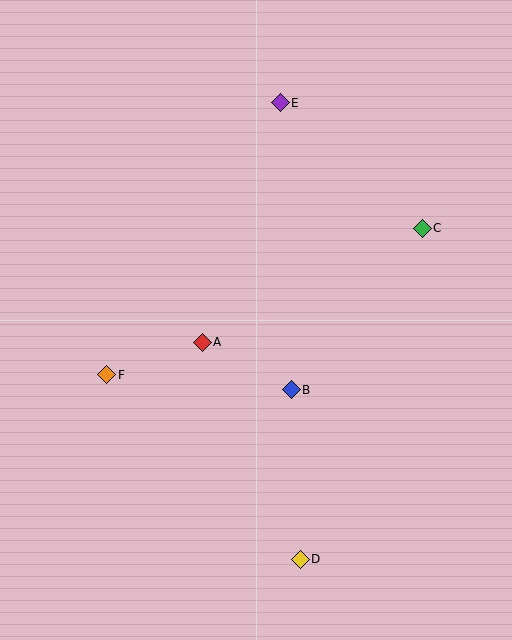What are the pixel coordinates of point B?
Point B is at (291, 390).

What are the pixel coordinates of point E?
Point E is at (280, 103).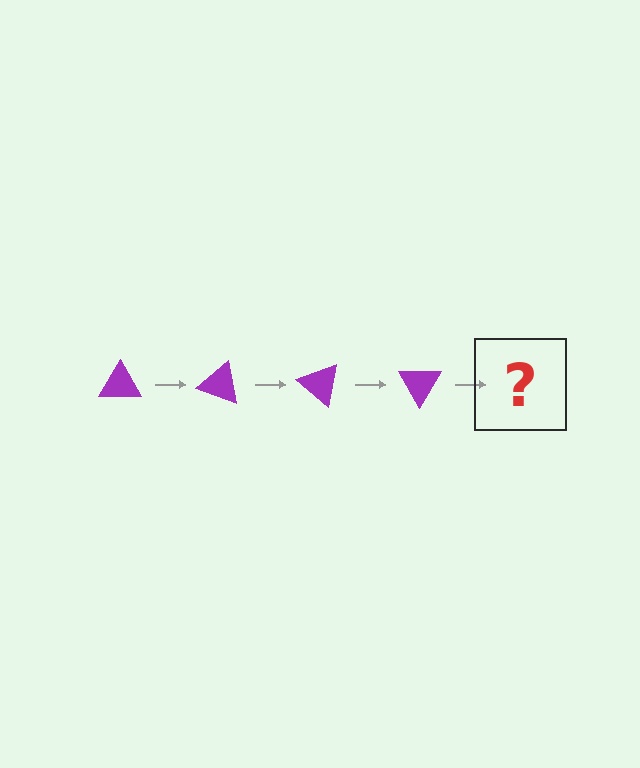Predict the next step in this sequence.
The next step is a purple triangle rotated 80 degrees.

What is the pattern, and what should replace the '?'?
The pattern is that the triangle rotates 20 degrees each step. The '?' should be a purple triangle rotated 80 degrees.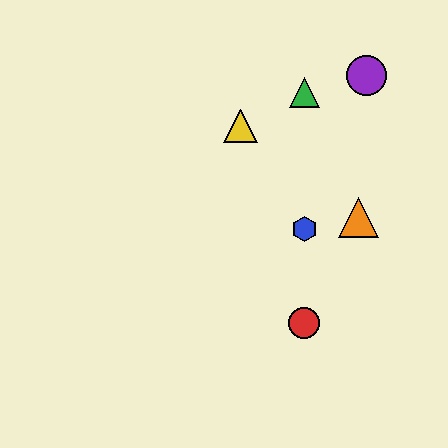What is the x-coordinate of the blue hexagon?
The blue hexagon is at x≈304.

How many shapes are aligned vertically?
3 shapes (the red circle, the blue hexagon, the green triangle) are aligned vertically.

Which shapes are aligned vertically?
The red circle, the blue hexagon, the green triangle are aligned vertically.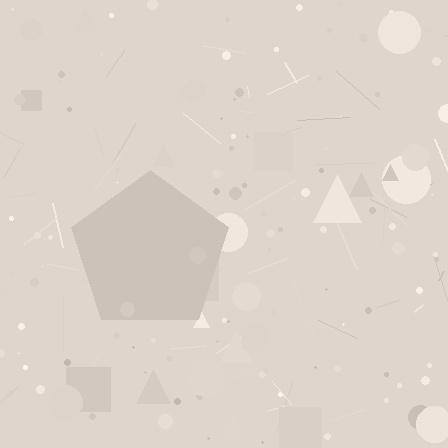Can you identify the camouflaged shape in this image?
The camouflaged shape is a pentagon.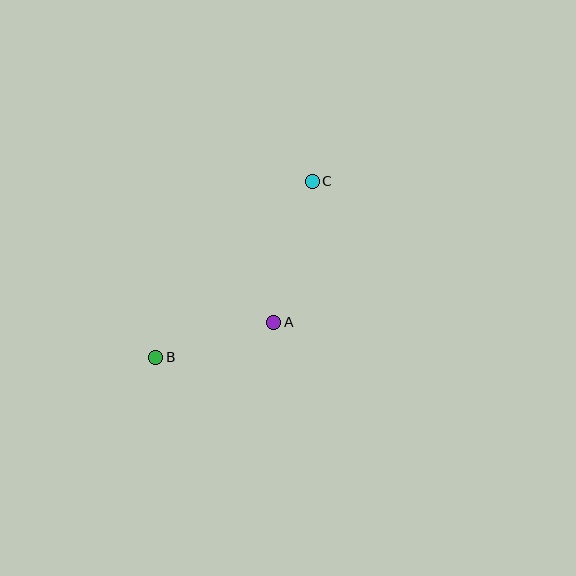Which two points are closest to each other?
Points A and B are closest to each other.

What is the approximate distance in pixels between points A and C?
The distance between A and C is approximately 146 pixels.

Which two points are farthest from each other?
Points B and C are farthest from each other.